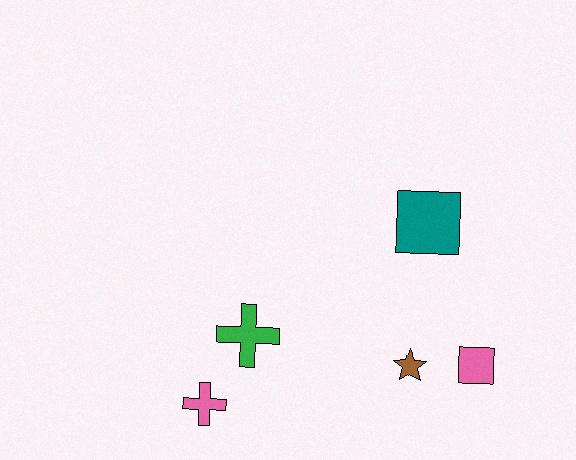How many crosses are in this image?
There are 2 crosses.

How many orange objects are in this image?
There are no orange objects.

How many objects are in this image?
There are 5 objects.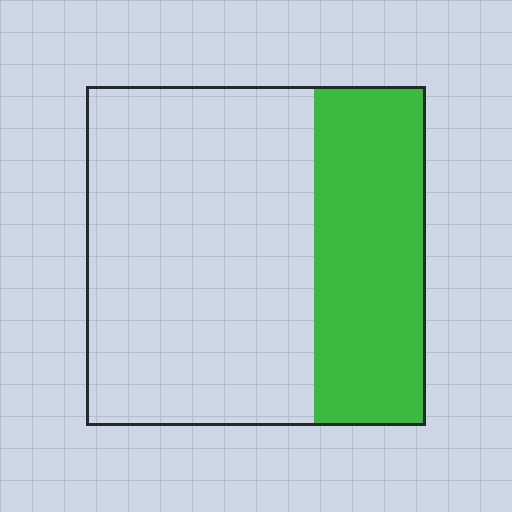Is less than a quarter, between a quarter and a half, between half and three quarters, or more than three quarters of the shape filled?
Between a quarter and a half.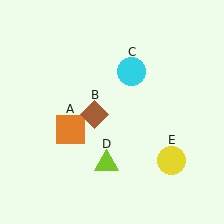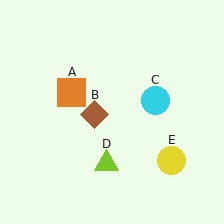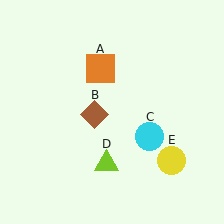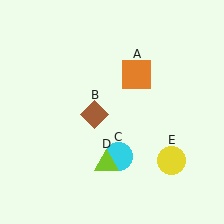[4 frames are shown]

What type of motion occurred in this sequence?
The orange square (object A), cyan circle (object C) rotated clockwise around the center of the scene.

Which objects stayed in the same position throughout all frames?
Brown diamond (object B) and lime triangle (object D) and yellow circle (object E) remained stationary.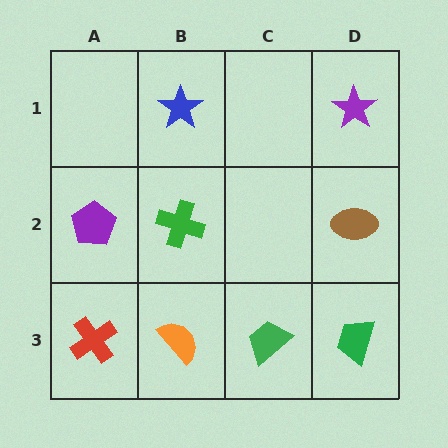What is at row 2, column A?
A purple pentagon.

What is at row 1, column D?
A purple star.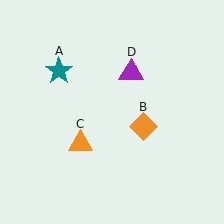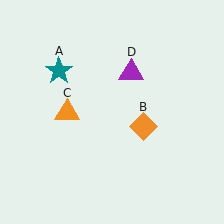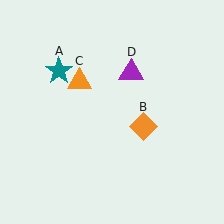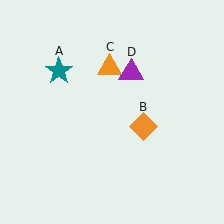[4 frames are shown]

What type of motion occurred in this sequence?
The orange triangle (object C) rotated clockwise around the center of the scene.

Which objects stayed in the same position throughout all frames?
Teal star (object A) and orange diamond (object B) and purple triangle (object D) remained stationary.